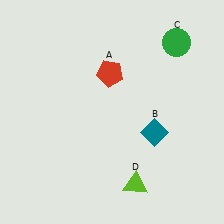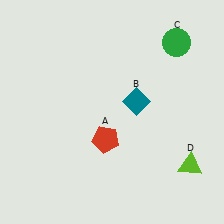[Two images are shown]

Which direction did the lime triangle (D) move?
The lime triangle (D) moved right.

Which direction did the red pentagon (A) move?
The red pentagon (A) moved down.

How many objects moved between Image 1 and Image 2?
3 objects moved between the two images.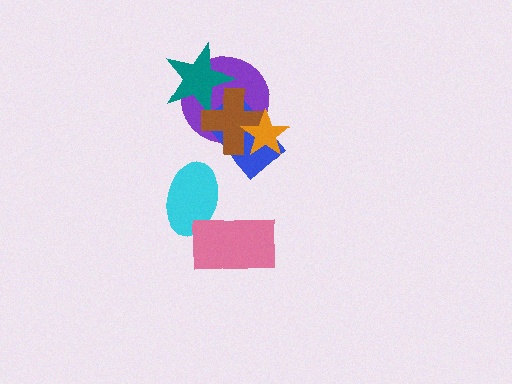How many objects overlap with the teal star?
2 objects overlap with the teal star.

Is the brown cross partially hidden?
Yes, it is partially covered by another shape.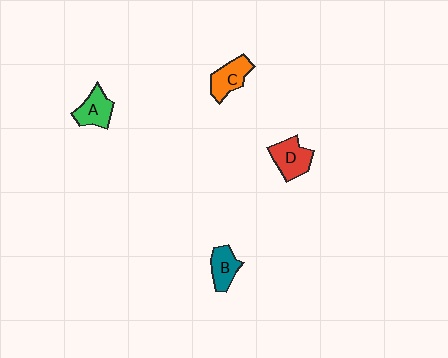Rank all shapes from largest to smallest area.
From largest to smallest: D (red), C (orange), A (green), B (teal).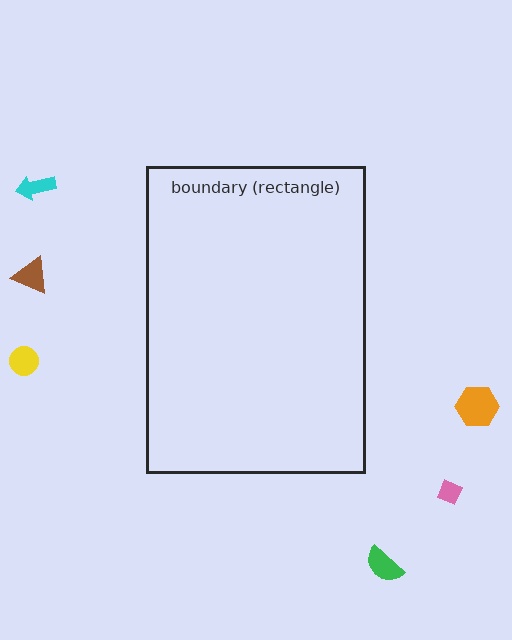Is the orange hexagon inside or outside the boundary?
Outside.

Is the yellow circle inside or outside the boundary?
Outside.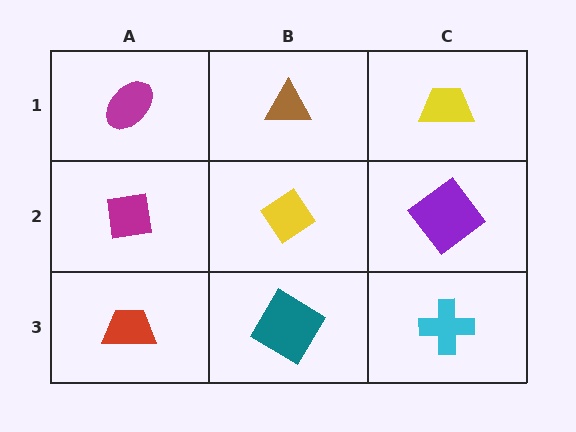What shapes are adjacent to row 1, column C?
A purple diamond (row 2, column C), a brown triangle (row 1, column B).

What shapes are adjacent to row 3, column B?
A yellow diamond (row 2, column B), a red trapezoid (row 3, column A), a cyan cross (row 3, column C).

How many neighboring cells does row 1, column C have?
2.